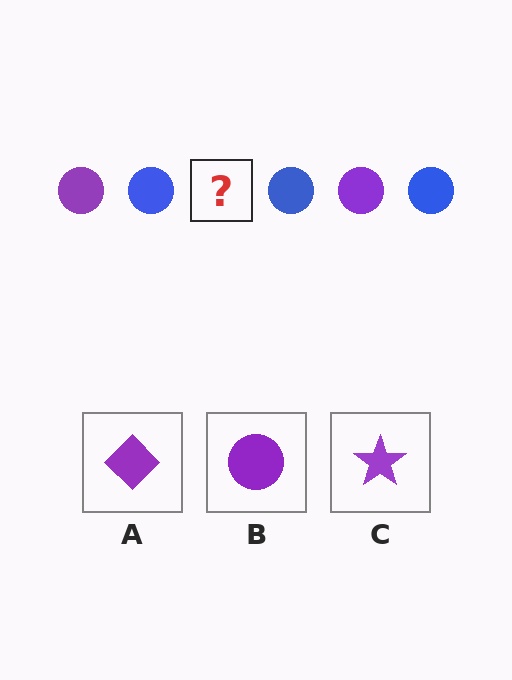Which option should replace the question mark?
Option B.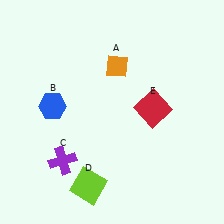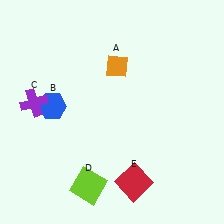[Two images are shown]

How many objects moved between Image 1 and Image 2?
2 objects moved between the two images.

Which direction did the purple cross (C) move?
The purple cross (C) moved up.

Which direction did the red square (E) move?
The red square (E) moved down.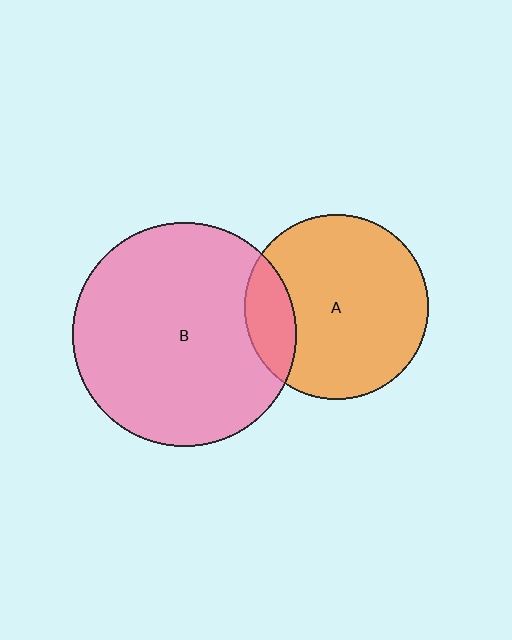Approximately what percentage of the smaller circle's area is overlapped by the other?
Approximately 15%.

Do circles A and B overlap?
Yes.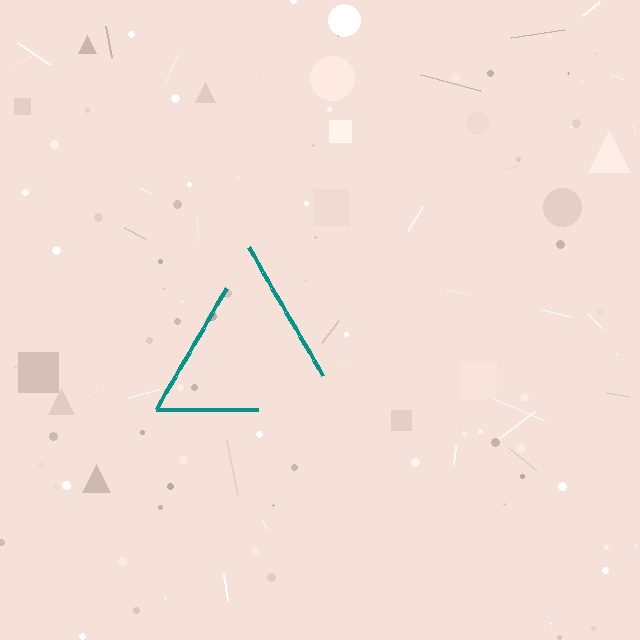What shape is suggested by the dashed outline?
The dashed outline suggests a triangle.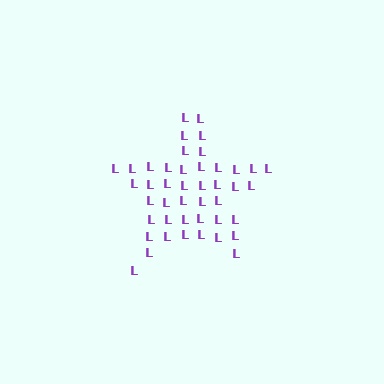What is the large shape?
The large shape is a star.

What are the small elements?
The small elements are letter L's.